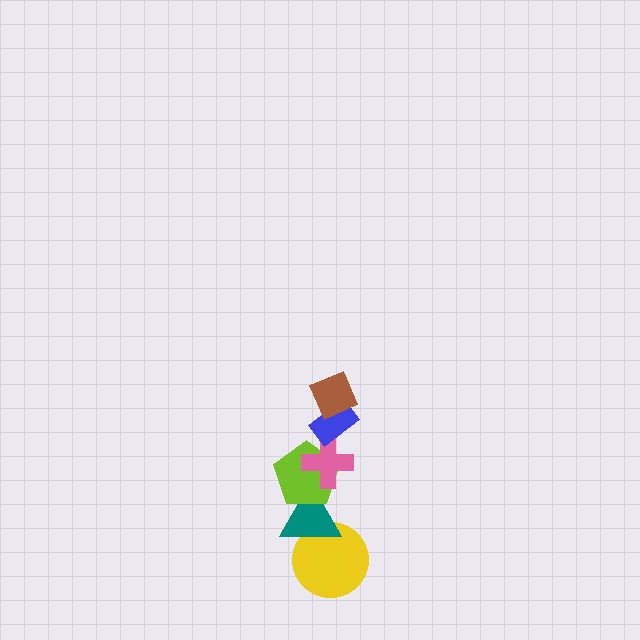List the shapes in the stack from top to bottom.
From top to bottom: the brown diamond, the blue rectangle, the pink cross, the lime pentagon, the teal triangle, the yellow circle.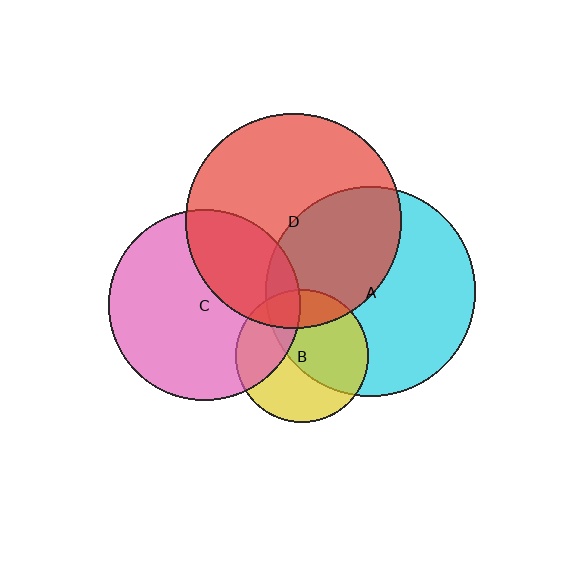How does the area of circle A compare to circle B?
Approximately 2.5 times.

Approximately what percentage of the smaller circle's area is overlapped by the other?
Approximately 20%.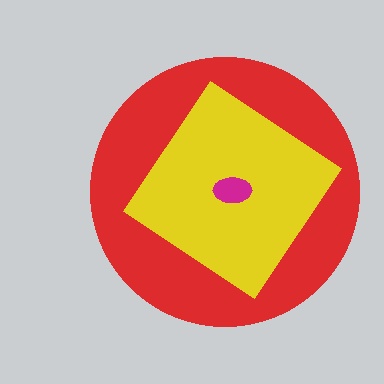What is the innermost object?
The magenta ellipse.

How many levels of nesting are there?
3.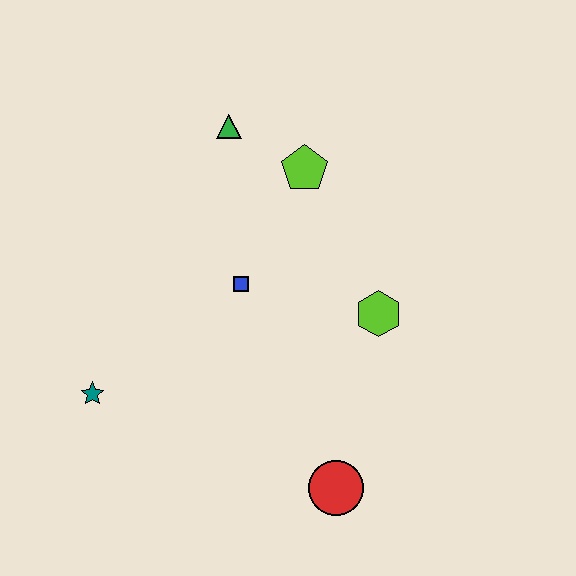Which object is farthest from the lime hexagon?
The teal star is farthest from the lime hexagon.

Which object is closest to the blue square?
The lime pentagon is closest to the blue square.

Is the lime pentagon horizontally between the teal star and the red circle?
Yes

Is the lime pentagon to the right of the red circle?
No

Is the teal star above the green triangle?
No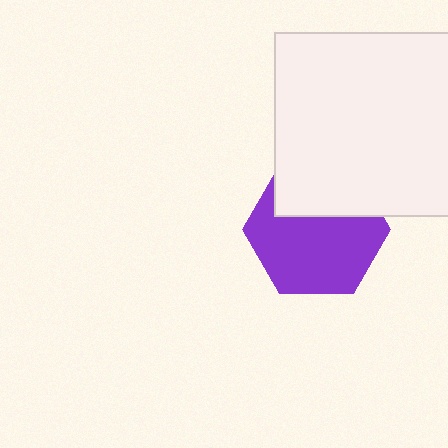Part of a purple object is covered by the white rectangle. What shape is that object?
It is a hexagon.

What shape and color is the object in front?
The object in front is a white rectangle.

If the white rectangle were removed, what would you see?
You would see the complete purple hexagon.